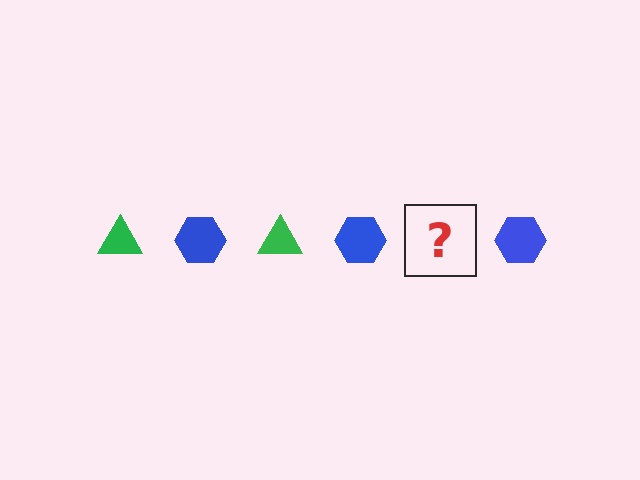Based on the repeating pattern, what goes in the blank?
The blank should be a green triangle.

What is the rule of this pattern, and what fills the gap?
The rule is that the pattern alternates between green triangle and blue hexagon. The gap should be filled with a green triangle.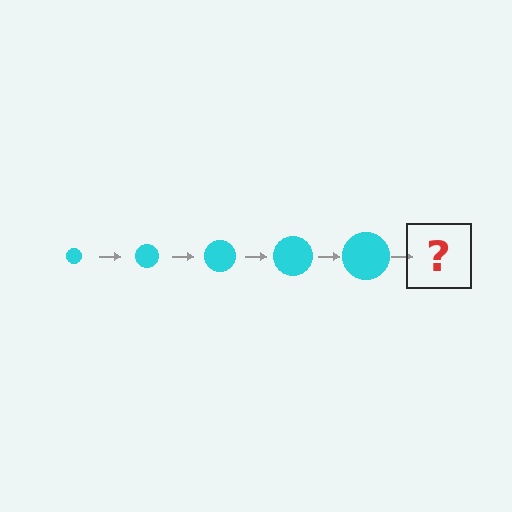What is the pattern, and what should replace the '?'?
The pattern is that the circle gets progressively larger each step. The '?' should be a cyan circle, larger than the previous one.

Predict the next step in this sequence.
The next step is a cyan circle, larger than the previous one.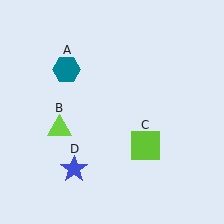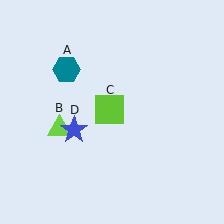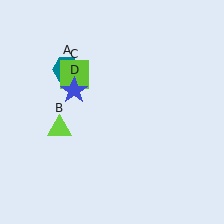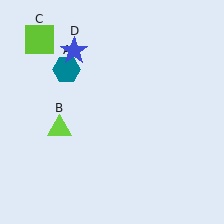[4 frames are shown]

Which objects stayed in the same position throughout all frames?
Teal hexagon (object A) and lime triangle (object B) remained stationary.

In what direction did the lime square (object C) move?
The lime square (object C) moved up and to the left.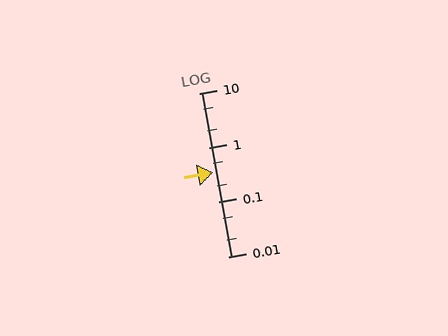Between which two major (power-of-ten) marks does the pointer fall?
The pointer is between 0.1 and 1.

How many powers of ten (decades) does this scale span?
The scale spans 3 decades, from 0.01 to 10.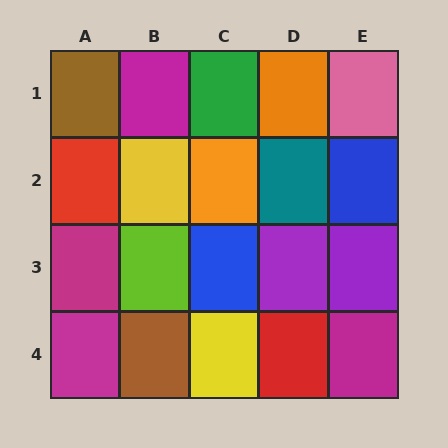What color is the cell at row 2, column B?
Yellow.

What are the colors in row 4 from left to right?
Magenta, brown, yellow, red, magenta.